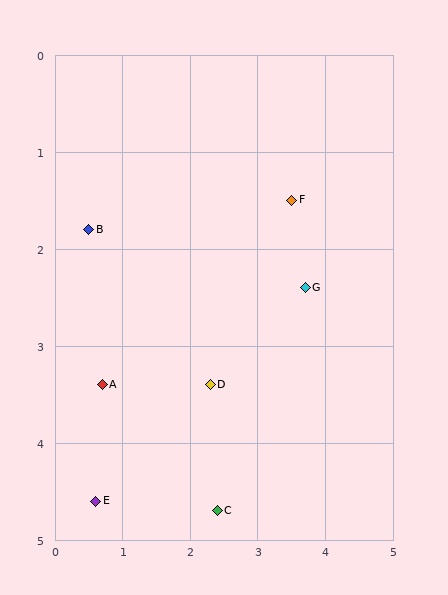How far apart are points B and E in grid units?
Points B and E are about 2.8 grid units apart.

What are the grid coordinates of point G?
Point G is at approximately (3.7, 2.4).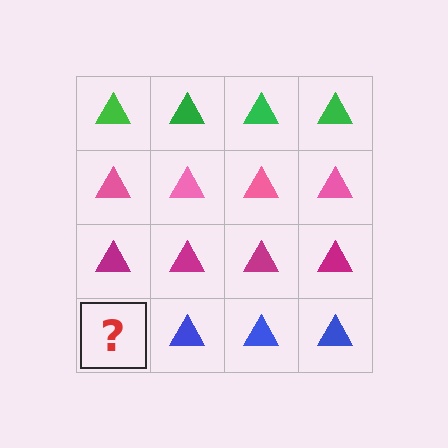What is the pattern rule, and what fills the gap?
The rule is that each row has a consistent color. The gap should be filled with a blue triangle.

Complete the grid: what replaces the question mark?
The question mark should be replaced with a blue triangle.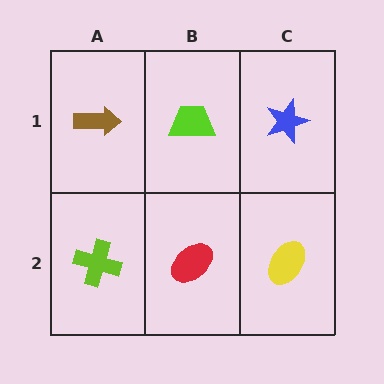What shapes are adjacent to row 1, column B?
A red ellipse (row 2, column B), a brown arrow (row 1, column A), a blue star (row 1, column C).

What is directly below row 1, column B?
A red ellipse.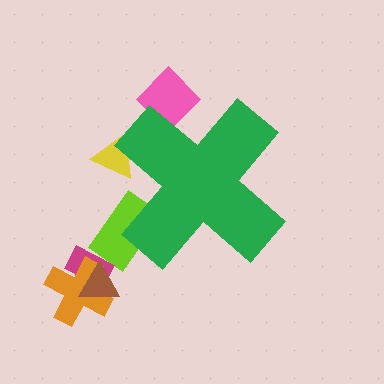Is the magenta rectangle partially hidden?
No, the magenta rectangle is fully visible.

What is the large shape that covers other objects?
A green cross.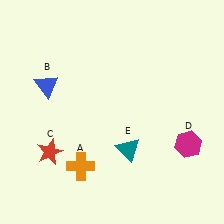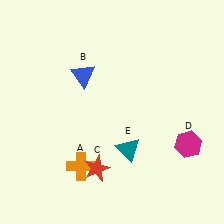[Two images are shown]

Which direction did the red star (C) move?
The red star (C) moved right.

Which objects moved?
The objects that moved are: the blue triangle (B), the red star (C).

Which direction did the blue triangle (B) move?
The blue triangle (B) moved right.